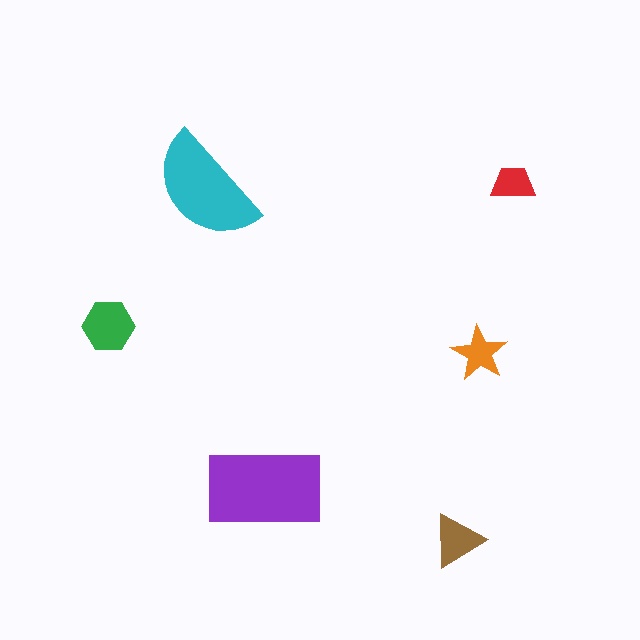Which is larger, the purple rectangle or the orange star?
The purple rectangle.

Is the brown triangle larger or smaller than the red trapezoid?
Larger.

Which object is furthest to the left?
The green hexagon is leftmost.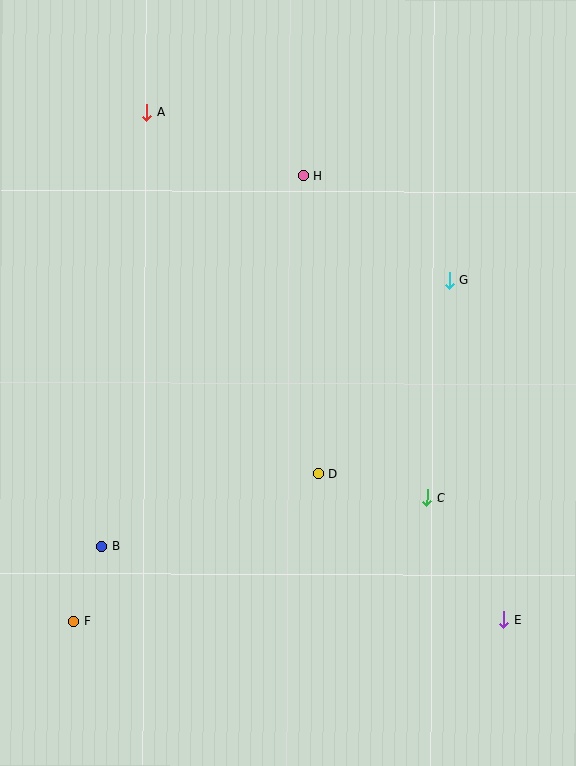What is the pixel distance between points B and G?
The distance between B and G is 438 pixels.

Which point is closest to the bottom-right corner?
Point E is closest to the bottom-right corner.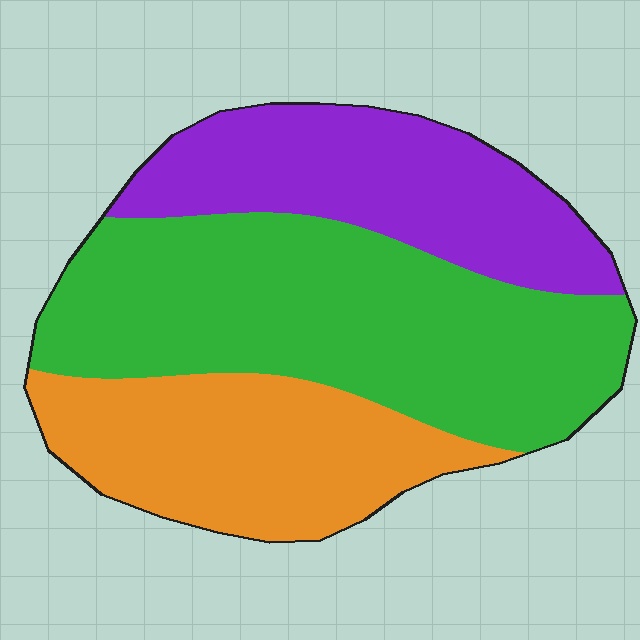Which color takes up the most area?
Green, at roughly 45%.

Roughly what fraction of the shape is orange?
Orange takes up about one quarter (1/4) of the shape.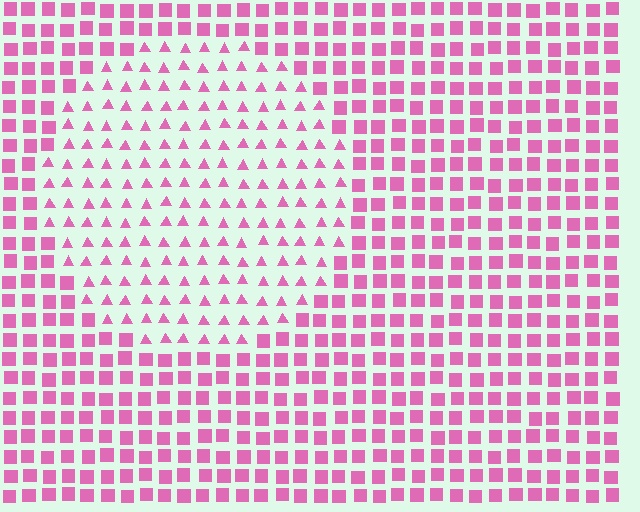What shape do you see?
I see a circle.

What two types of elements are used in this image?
The image uses triangles inside the circle region and squares outside it.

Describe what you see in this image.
The image is filled with small pink elements arranged in a uniform grid. A circle-shaped region contains triangles, while the surrounding area contains squares. The boundary is defined purely by the change in element shape.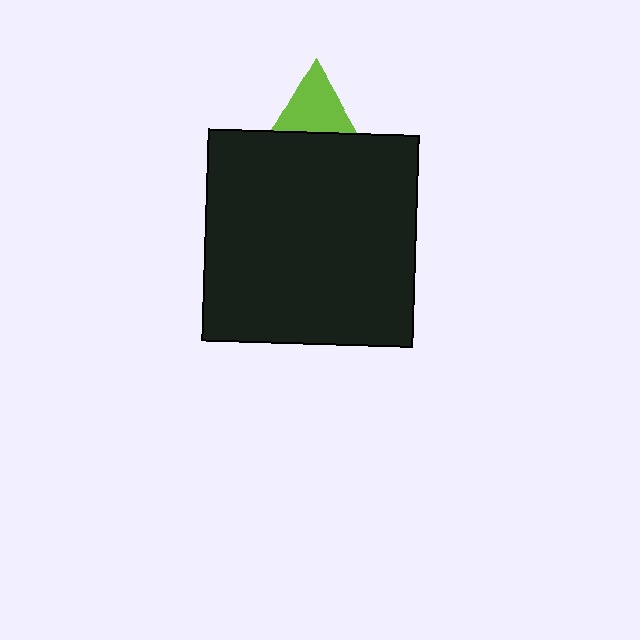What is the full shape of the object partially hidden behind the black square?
The partially hidden object is a lime triangle.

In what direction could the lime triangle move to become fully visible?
The lime triangle could move up. That would shift it out from behind the black square entirely.